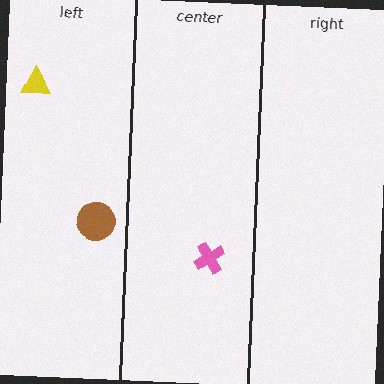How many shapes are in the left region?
2.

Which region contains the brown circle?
The left region.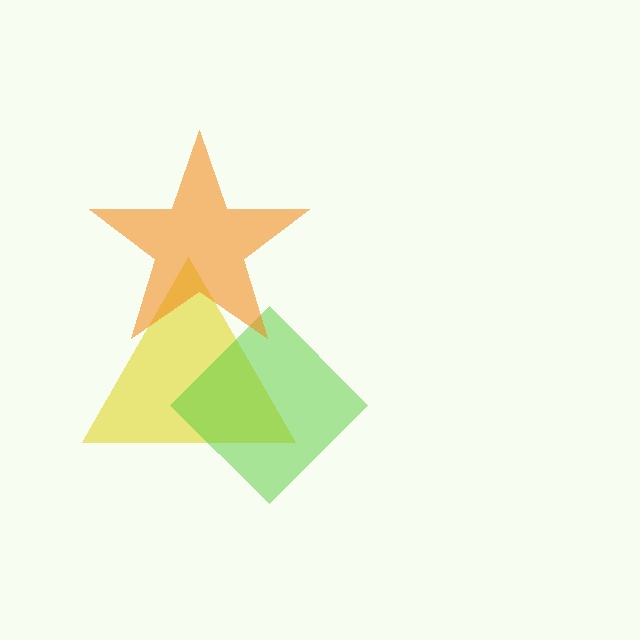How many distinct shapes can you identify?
There are 3 distinct shapes: a yellow triangle, a lime diamond, an orange star.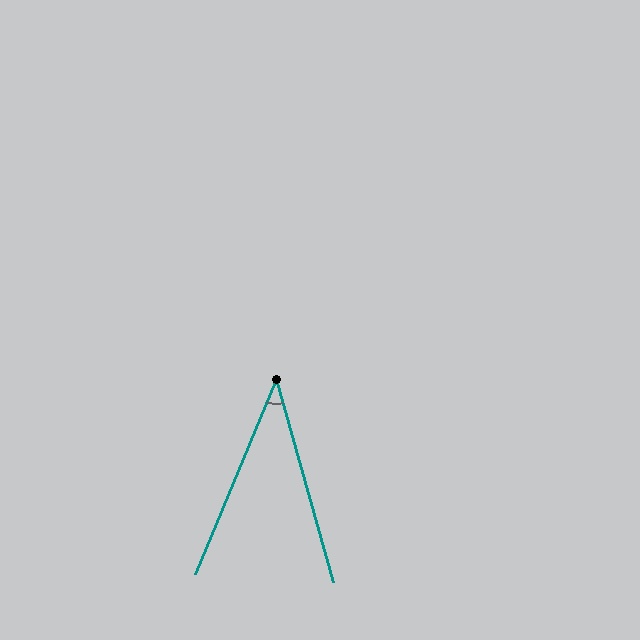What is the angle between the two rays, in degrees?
Approximately 38 degrees.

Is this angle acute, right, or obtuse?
It is acute.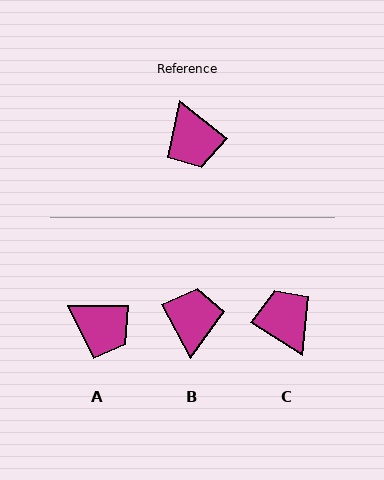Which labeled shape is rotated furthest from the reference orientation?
C, about 174 degrees away.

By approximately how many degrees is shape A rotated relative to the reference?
Approximately 39 degrees counter-clockwise.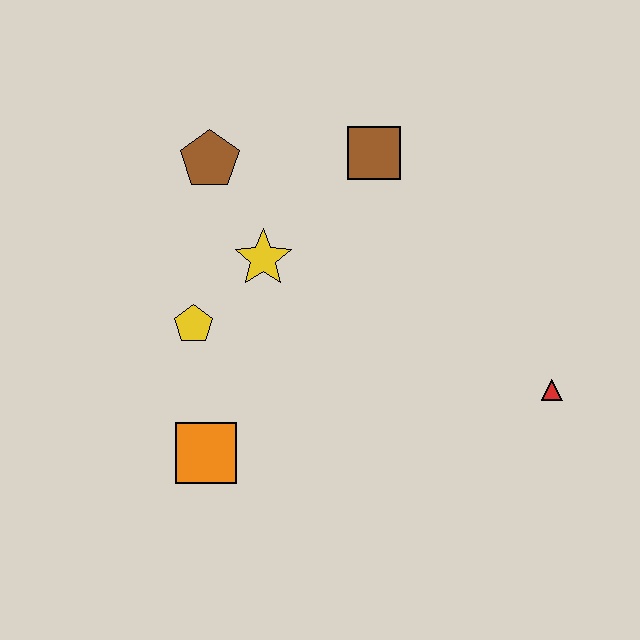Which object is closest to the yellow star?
The yellow pentagon is closest to the yellow star.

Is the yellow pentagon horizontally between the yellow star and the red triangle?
No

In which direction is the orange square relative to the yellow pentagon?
The orange square is below the yellow pentagon.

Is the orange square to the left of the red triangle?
Yes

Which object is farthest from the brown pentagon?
The red triangle is farthest from the brown pentagon.